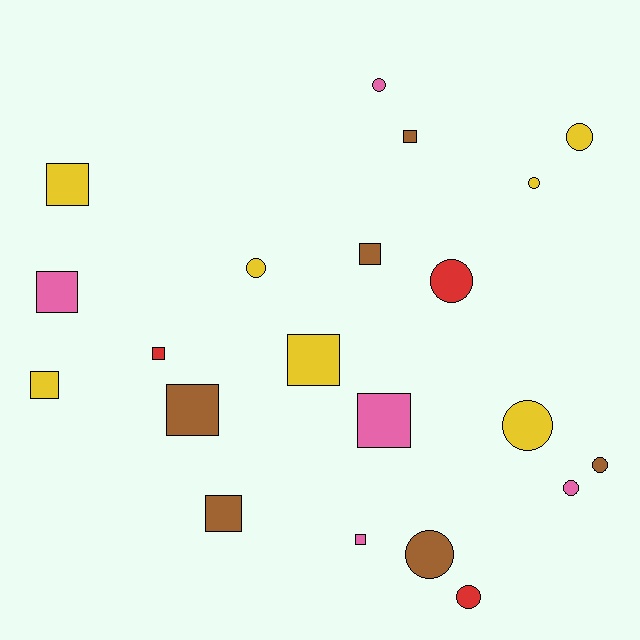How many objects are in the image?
There are 21 objects.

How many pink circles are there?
There are 2 pink circles.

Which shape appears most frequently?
Square, with 11 objects.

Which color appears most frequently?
Yellow, with 7 objects.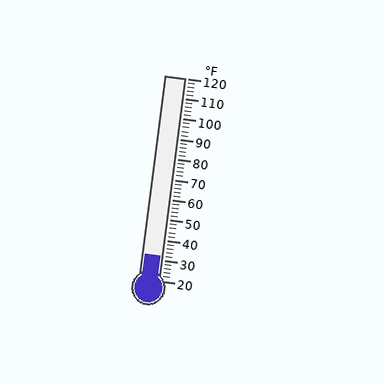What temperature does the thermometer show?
The thermometer shows approximately 32°F.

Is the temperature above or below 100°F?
The temperature is below 100°F.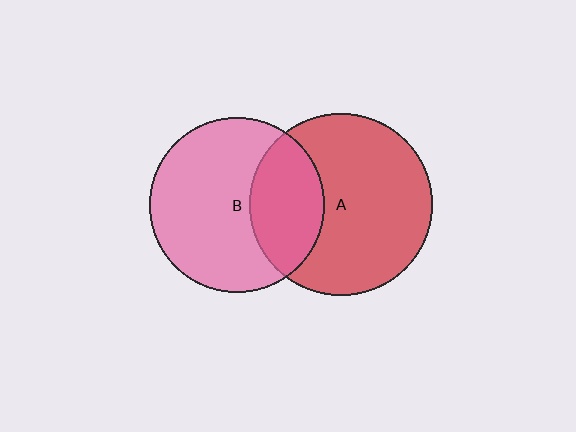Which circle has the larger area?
Circle A (red).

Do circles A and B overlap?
Yes.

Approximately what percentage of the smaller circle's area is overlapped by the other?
Approximately 30%.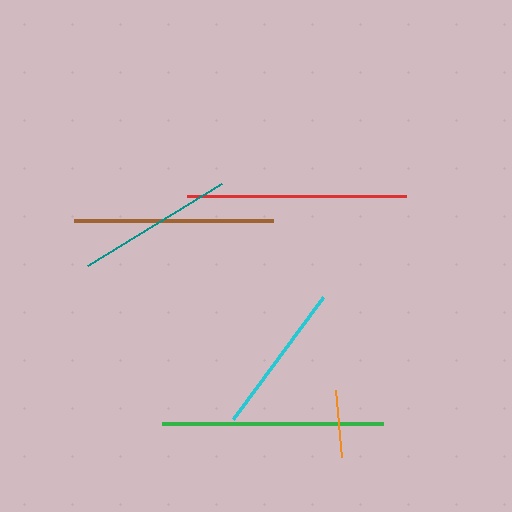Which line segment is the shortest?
The orange line is the shortest at approximately 67 pixels.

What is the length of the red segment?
The red segment is approximately 218 pixels long.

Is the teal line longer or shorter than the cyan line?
The teal line is longer than the cyan line.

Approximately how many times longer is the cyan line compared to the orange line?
The cyan line is approximately 2.3 times the length of the orange line.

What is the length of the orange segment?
The orange segment is approximately 67 pixels long.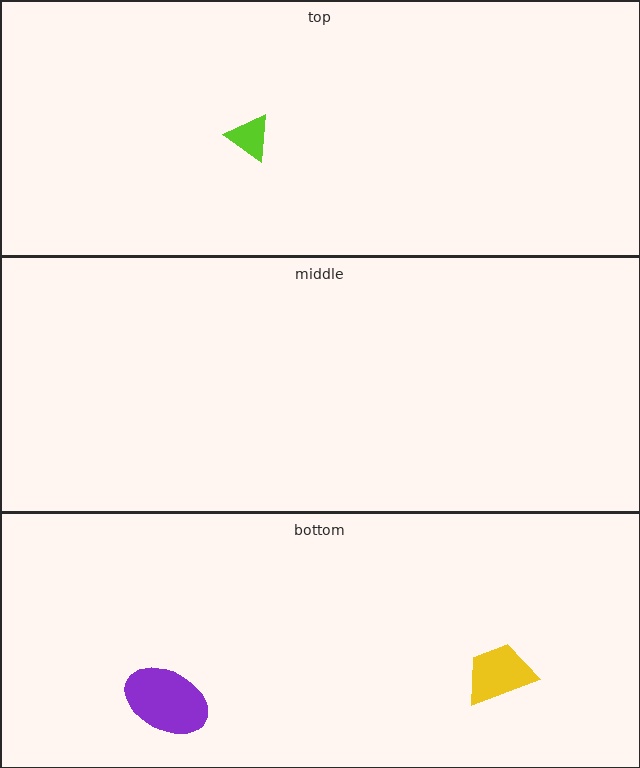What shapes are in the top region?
The lime triangle.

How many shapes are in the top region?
1.